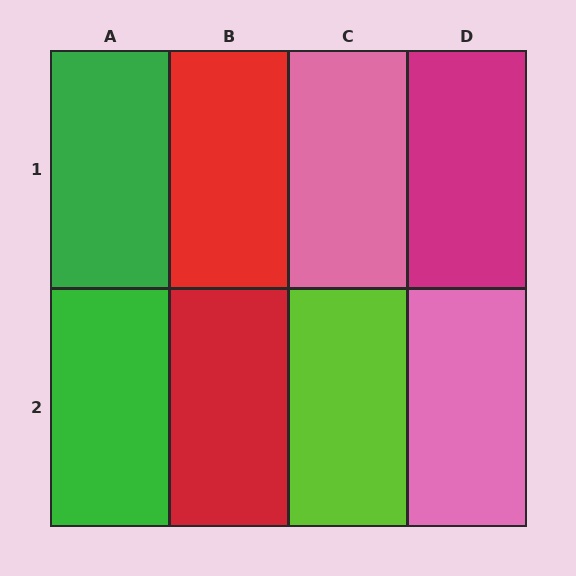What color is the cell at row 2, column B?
Red.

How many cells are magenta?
1 cell is magenta.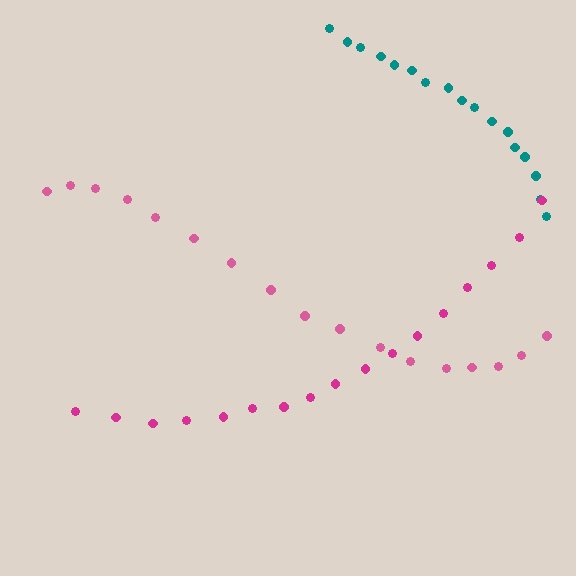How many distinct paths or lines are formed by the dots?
There are 3 distinct paths.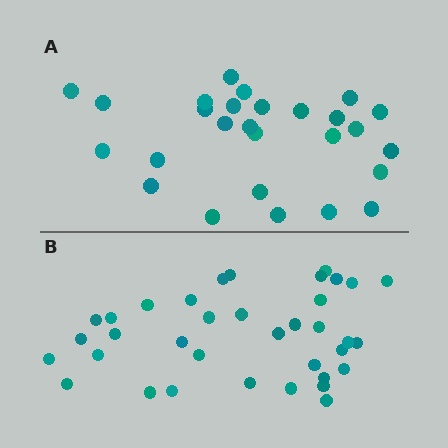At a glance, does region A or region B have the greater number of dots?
Region B (the bottom region) has more dots.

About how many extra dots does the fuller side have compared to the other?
Region B has roughly 8 or so more dots than region A.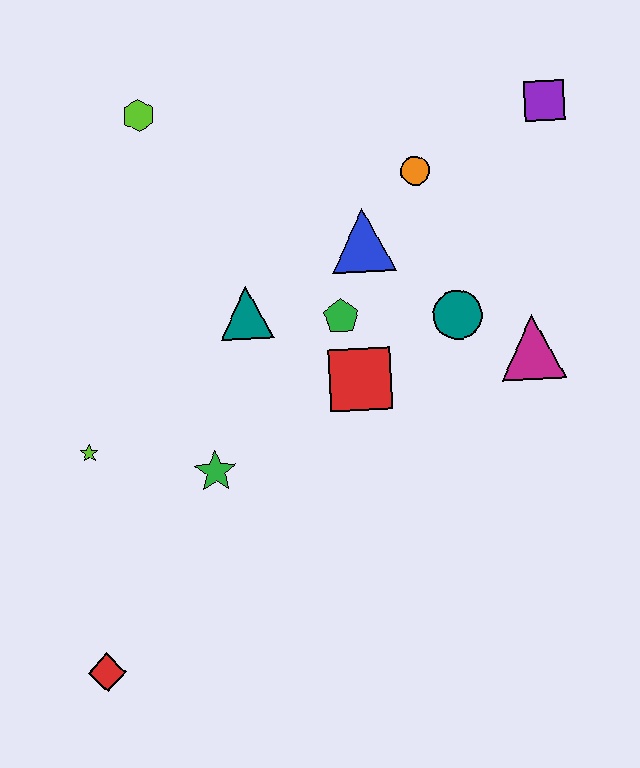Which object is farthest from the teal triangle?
The red diamond is farthest from the teal triangle.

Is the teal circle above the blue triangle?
No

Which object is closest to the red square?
The green pentagon is closest to the red square.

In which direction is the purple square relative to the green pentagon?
The purple square is to the right of the green pentagon.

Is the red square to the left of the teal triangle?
No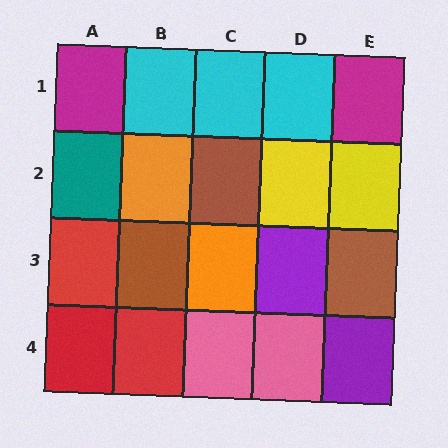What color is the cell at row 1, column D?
Cyan.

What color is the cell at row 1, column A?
Magenta.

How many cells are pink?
2 cells are pink.